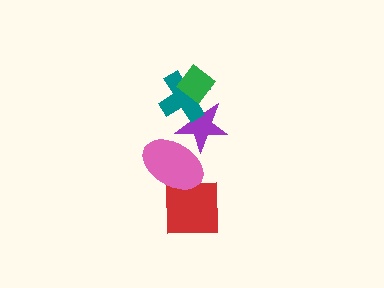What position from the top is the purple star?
The purple star is 3rd from the top.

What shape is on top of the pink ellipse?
The purple star is on top of the pink ellipse.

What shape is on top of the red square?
The pink ellipse is on top of the red square.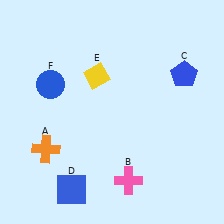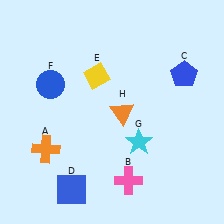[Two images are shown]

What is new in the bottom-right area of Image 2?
A cyan star (G) was added in the bottom-right area of Image 2.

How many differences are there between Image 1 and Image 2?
There are 2 differences between the two images.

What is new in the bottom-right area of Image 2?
An orange triangle (H) was added in the bottom-right area of Image 2.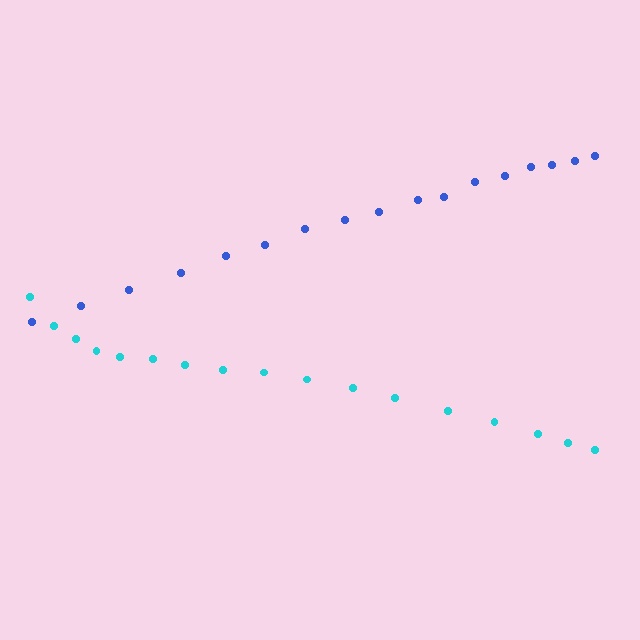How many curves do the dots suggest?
There are 2 distinct paths.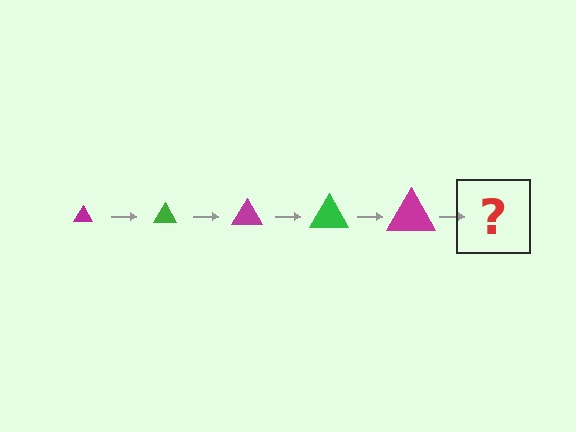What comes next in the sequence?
The next element should be a green triangle, larger than the previous one.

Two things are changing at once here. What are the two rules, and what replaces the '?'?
The two rules are that the triangle grows larger each step and the color cycles through magenta and green. The '?' should be a green triangle, larger than the previous one.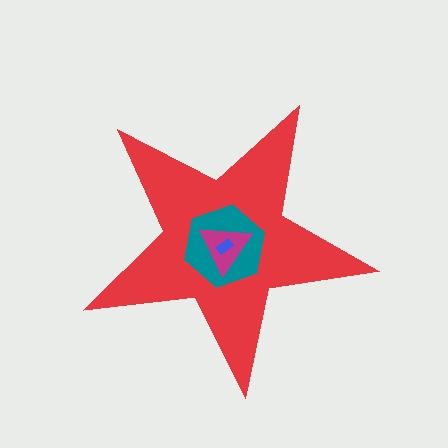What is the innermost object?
The blue rectangle.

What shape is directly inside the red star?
The teal hexagon.